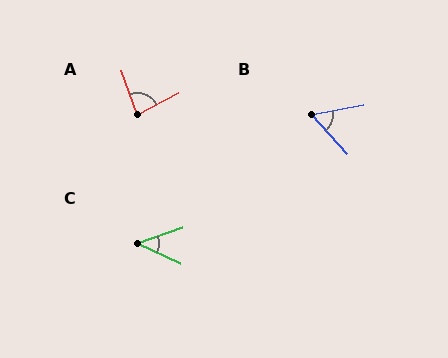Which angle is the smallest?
C, at approximately 43 degrees.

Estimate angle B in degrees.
Approximately 59 degrees.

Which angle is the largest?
A, at approximately 82 degrees.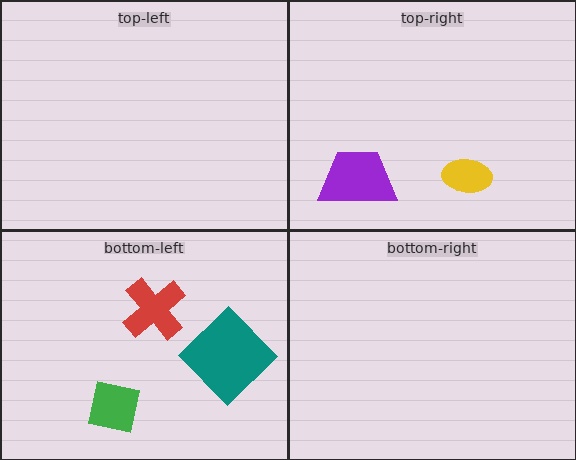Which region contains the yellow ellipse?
The top-right region.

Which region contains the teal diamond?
The bottom-left region.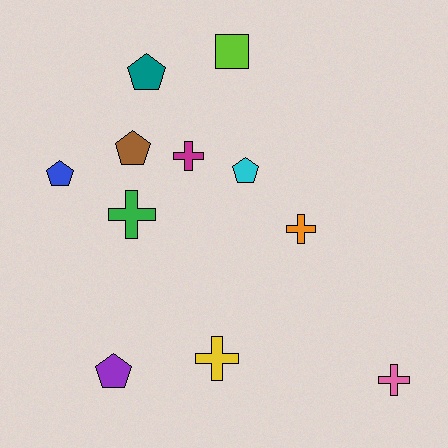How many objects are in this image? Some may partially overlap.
There are 11 objects.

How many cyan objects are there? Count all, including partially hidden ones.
There is 1 cyan object.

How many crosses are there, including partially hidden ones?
There are 5 crosses.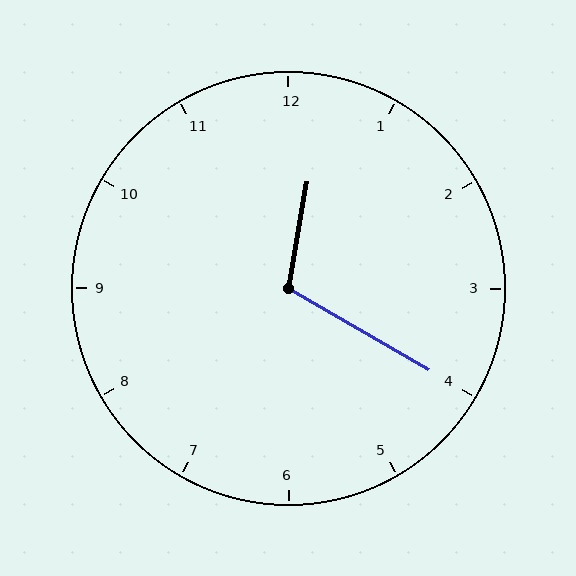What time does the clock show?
12:20.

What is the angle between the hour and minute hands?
Approximately 110 degrees.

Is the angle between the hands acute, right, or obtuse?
It is obtuse.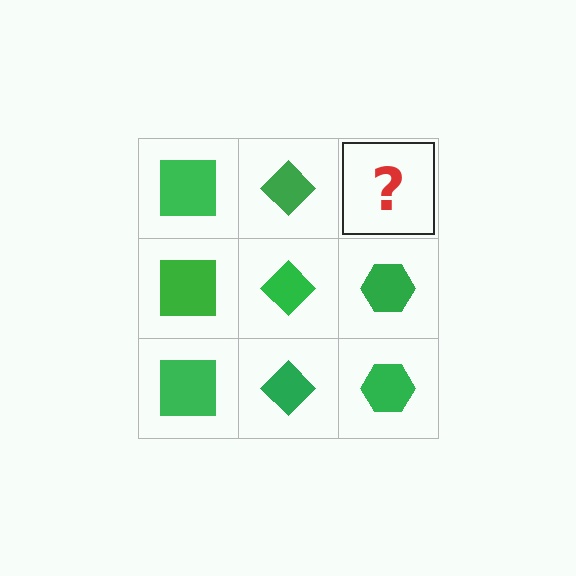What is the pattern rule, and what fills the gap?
The rule is that each column has a consistent shape. The gap should be filled with a green hexagon.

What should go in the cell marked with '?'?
The missing cell should contain a green hexagon.